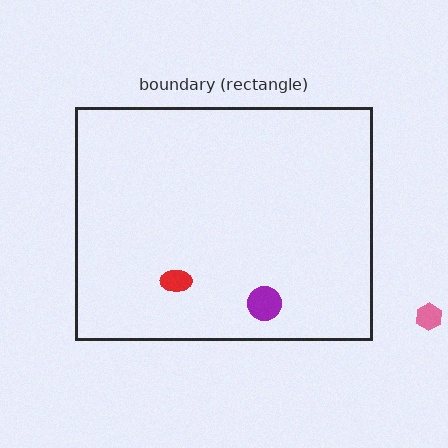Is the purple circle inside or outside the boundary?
Inside.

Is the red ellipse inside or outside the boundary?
Inside.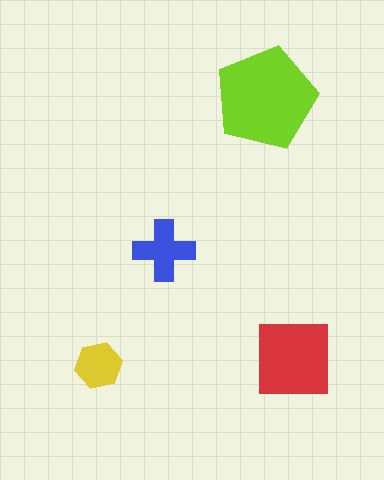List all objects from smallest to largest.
The yellow hexagon, the blue cross, the red square, the lime pentagon.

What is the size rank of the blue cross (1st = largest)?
3rd.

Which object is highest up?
The lime pentagon is topmost.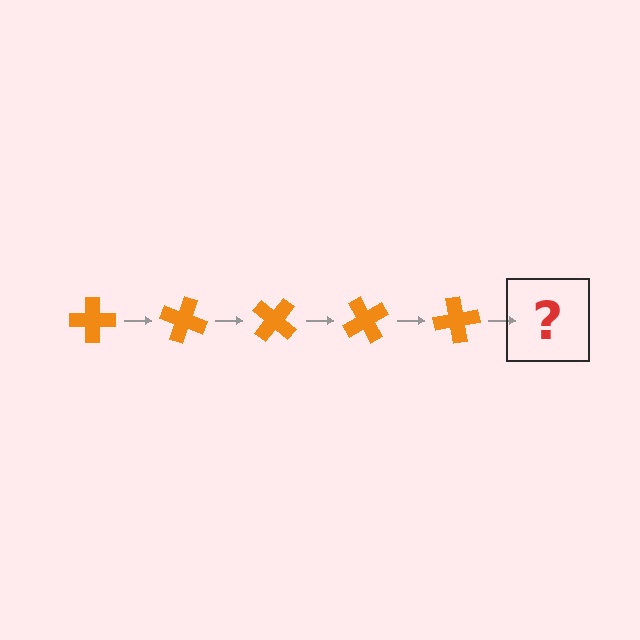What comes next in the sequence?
The next element should be an orange cross rotated 100 degrees.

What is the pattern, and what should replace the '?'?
The pattern is that the cross rotates 20 degrees each step. The '?' should be an orange cross rotated 100 degrees.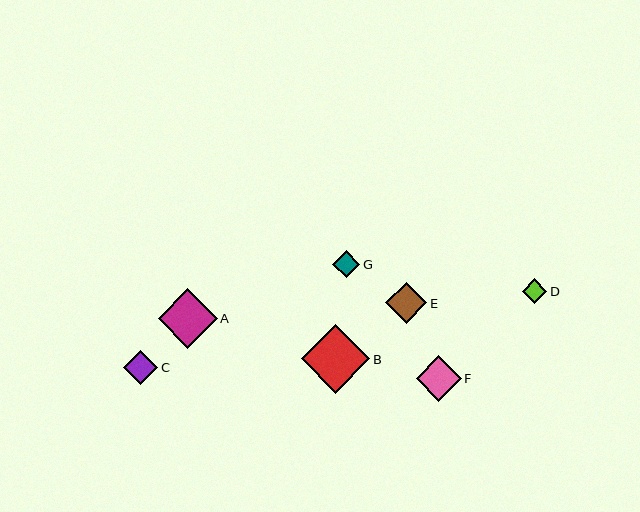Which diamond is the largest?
Diamond B is the largest with a size of approximately 69 pixels.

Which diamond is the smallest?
Diamond D is the smallest with a size of approximately 24 pixels.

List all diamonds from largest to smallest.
From largest to smallest: B, A, F, E, C, G, D.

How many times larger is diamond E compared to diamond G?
Diamond E is approximately 1.5 times the size of diamond G.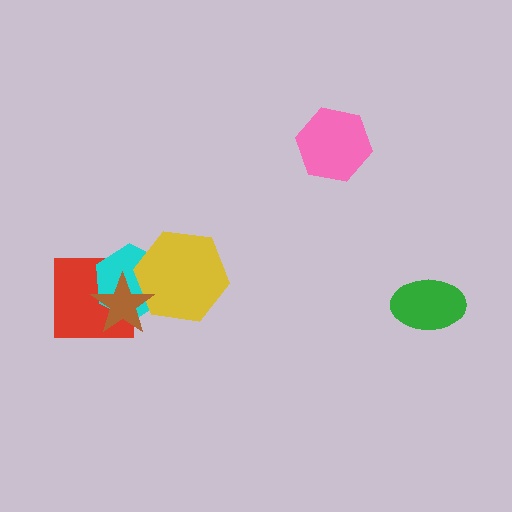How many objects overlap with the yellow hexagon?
2 objects overlap with the yellow hexagon.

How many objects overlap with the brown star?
3 objects overlap with the brown star.